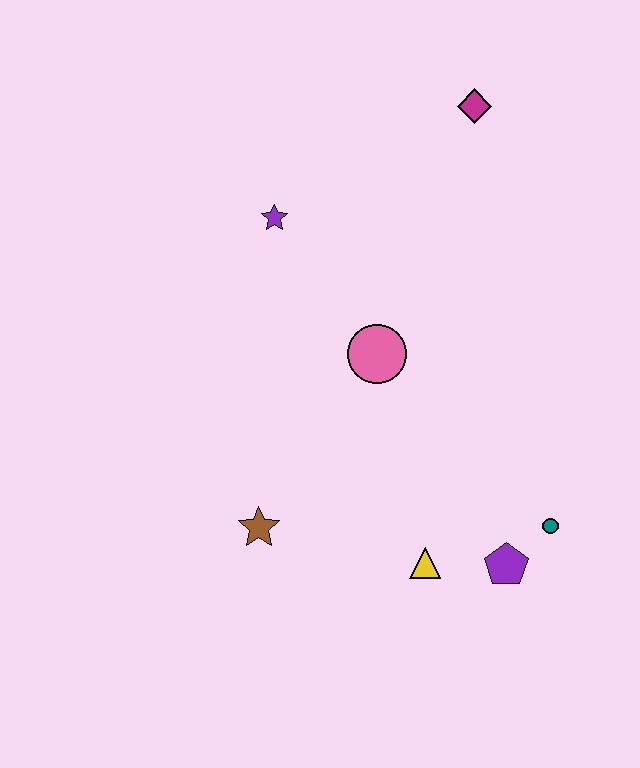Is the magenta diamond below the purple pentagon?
No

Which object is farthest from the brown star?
The magenta diamond is farthest from the brown star.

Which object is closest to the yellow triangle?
The purple pentagon is closest to the yellow triangle.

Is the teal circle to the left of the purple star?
No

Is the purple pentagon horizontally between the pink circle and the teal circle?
Yes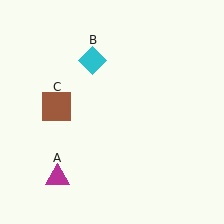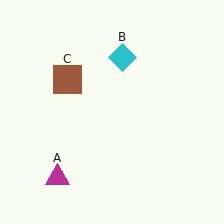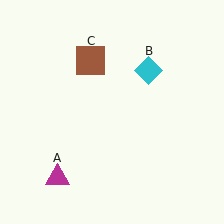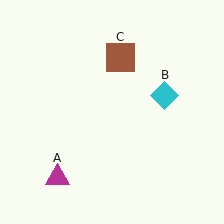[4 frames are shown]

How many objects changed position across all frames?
2 objects changed position: cyan diamond (object B), brown square (object C).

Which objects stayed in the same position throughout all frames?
Magenta triangle (object A) remained stationary.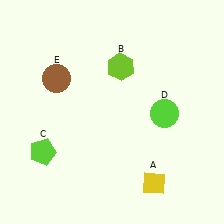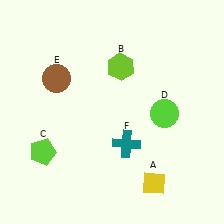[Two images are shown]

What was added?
A teal cross (F) was added in Image 2.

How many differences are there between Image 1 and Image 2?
There is 1 difference between the two images.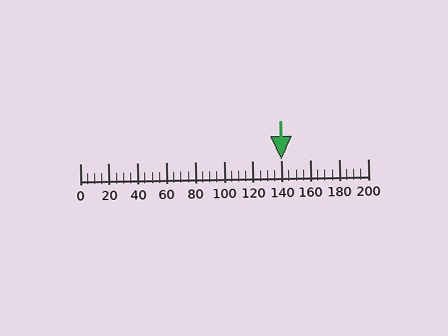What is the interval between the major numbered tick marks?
The major tick marks are spaced 20 units apart.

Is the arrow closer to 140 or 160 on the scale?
The arrow is closer to 140.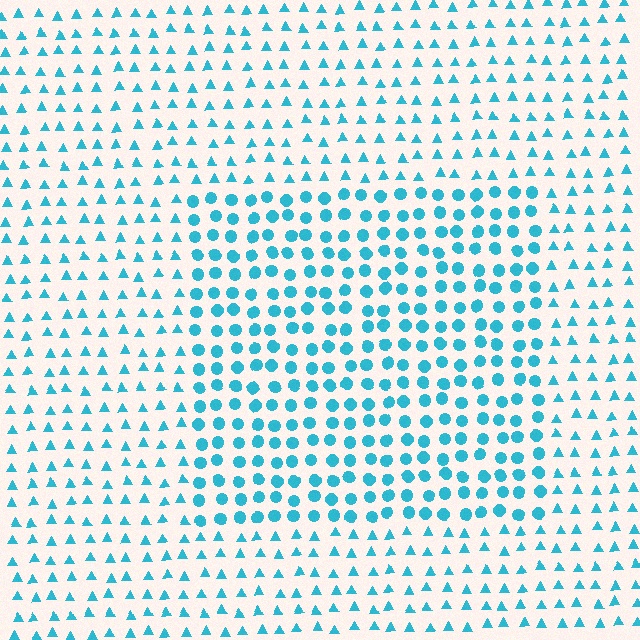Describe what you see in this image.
The image is filled with small cyan elements arranged in a uniform grid. A rectangle-shaped region contains circles, while the surrounding area contains triangles. The boundary is defined purely by the change in element shape.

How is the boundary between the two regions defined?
The boundary is defined by a change in element shape: circles inside vs. triangles outside. All elements share the same color and spacing.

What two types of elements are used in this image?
The image uses circles inside the rectangle region and triangles outside it.